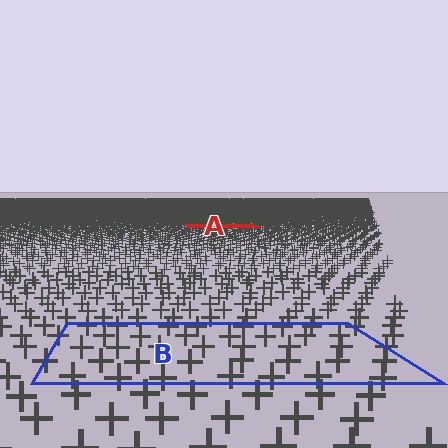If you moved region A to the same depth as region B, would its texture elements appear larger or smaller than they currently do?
They would appear larger. At a closer depth, the same texture elements are projected at a bigger on-screen size.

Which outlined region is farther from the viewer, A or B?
Region A is farther from the viewer — the texture elements inside it appear smaller and more densely packed.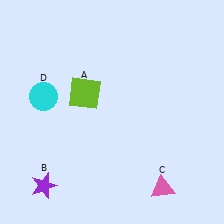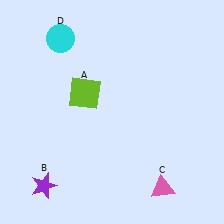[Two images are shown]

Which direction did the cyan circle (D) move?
The cyan circle (D) moved up.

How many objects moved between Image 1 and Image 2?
1 object moved between the two images.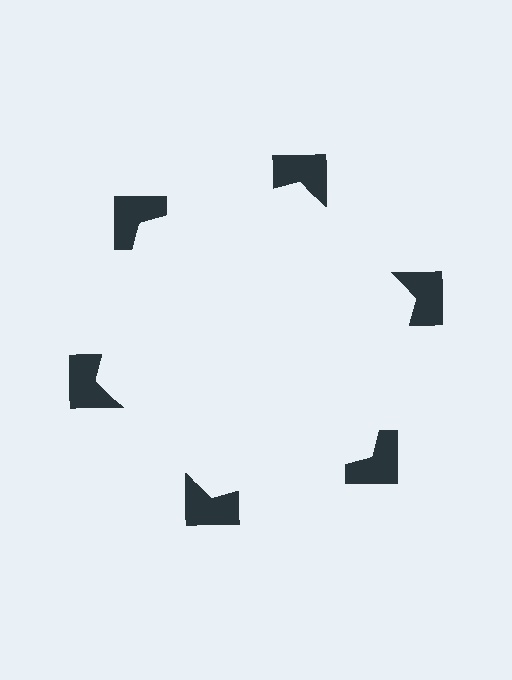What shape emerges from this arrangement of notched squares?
An illusory hexagon — its edges are inferred from the aligned wedge cuts in the notched squares, not physically drawn.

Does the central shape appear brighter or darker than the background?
It typically appears slightly brighter than the background, even though no actual brightness change is drawn.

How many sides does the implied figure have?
6 sides.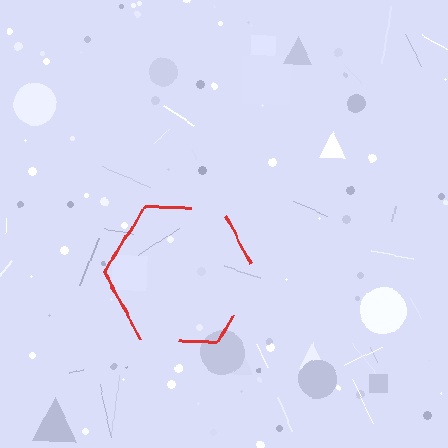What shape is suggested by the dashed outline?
The dashed outline suggests a hexagon.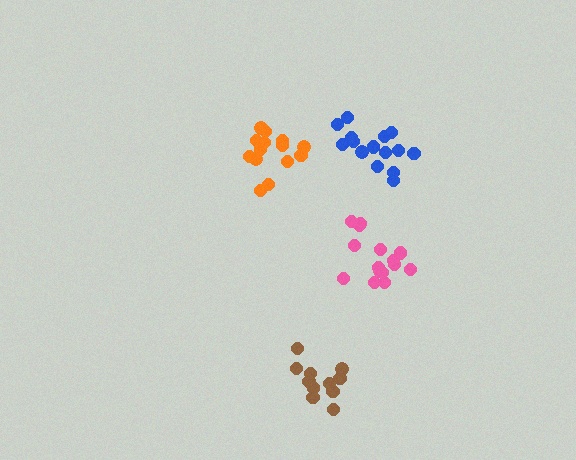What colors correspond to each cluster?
The clusters are colored: blue, pink, brown, orange.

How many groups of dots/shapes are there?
There are 4 groups.